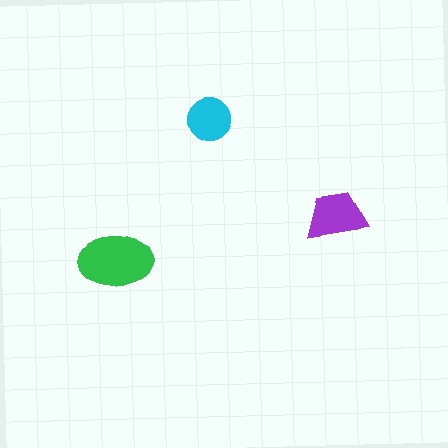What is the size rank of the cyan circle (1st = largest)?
3rd.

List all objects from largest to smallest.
The green ellipse, the purple trapezoid, the cyan circle.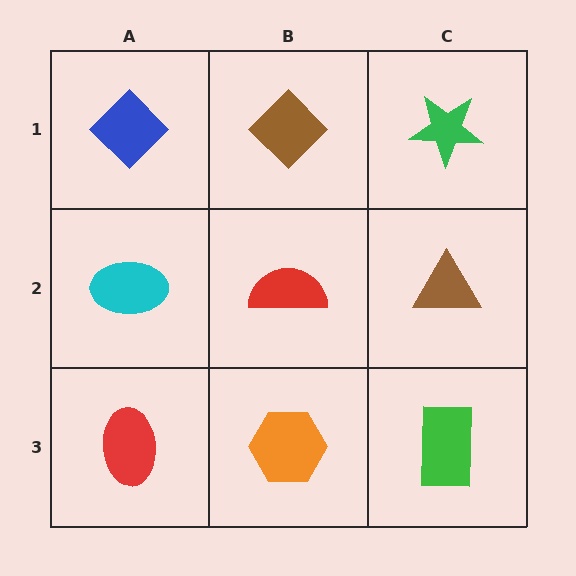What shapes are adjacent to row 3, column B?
A red semicircle (row 2, column B), a red ellipse (row 3, column A), a green rectangle (row 3, column C).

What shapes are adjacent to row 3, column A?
A cyan ellipse (row 2, column A), an orange hexagon (row 3, column B).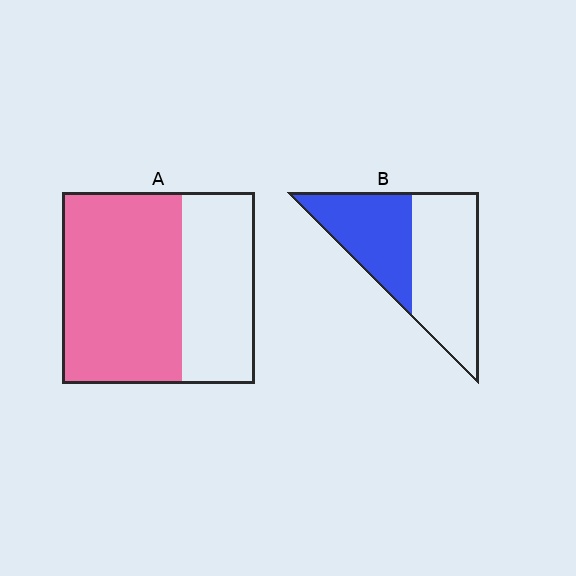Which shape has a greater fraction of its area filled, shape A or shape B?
Shape A.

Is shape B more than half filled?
No.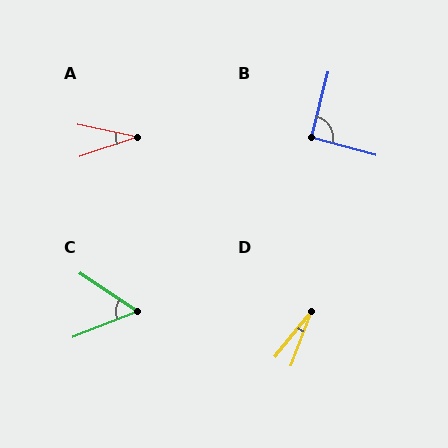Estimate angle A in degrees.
Approximately 31 degrees.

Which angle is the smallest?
D, at approximately 18 degrees.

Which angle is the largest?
B, at approximately 91 degrees.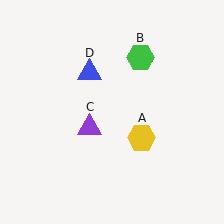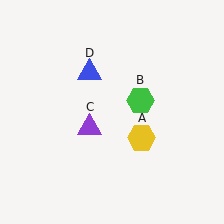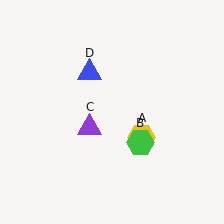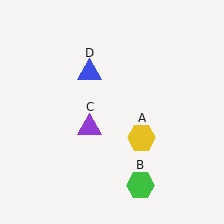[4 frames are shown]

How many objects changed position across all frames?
1 object changed position: green hexagon (object B).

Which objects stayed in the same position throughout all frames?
Yellow hexagon (object A) and purple triangle (object C) and blue triangle (object D) remained stationary.